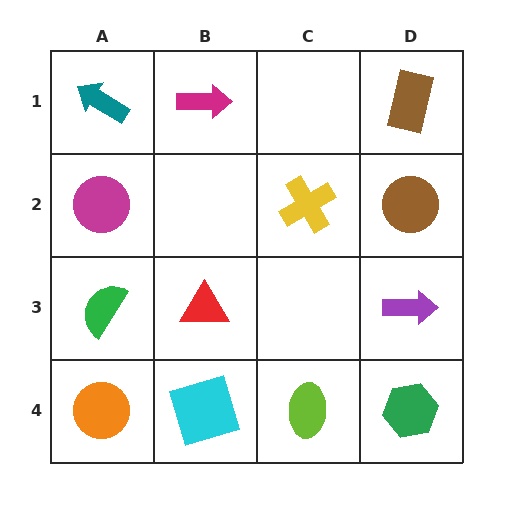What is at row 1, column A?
A teal arrow.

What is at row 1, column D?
A brown rectangle.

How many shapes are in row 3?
3 shapes.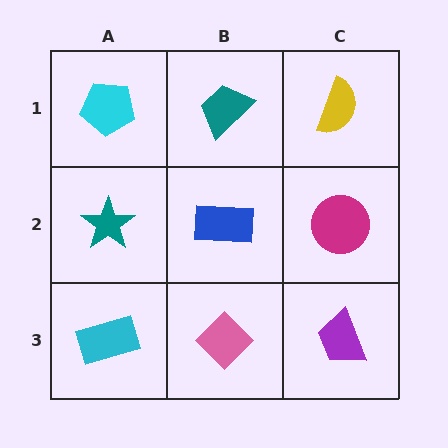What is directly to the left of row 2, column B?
A teal star.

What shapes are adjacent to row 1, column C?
A magenta circle (row 2, column C), a teal trapezoid (row 1, column B).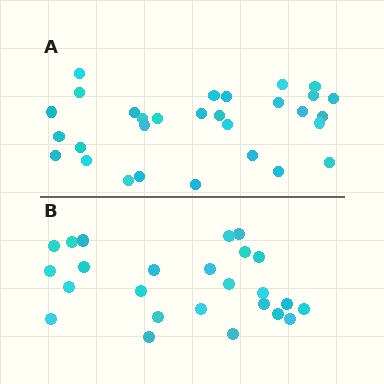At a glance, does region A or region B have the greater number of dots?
Region A (the top region) has more dots.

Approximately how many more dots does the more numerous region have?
Region A has about 5 more dots than region B.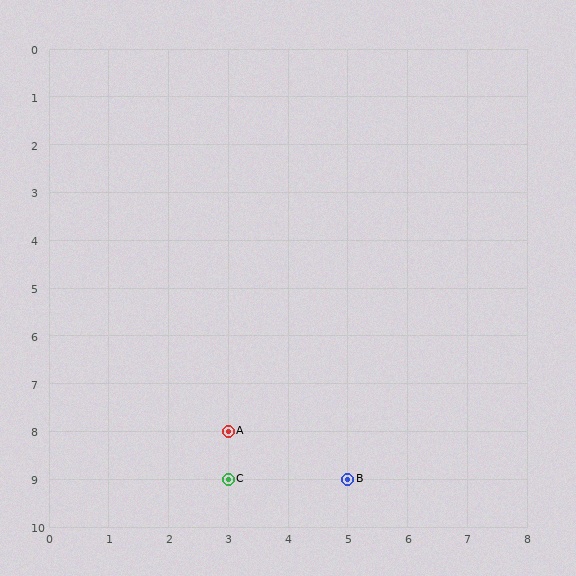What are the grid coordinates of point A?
Point A is at grid coordinates (3, 8).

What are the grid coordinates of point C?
Point C is at grid coordinates (3, 9).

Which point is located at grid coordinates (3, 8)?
Point A is at (3, 8).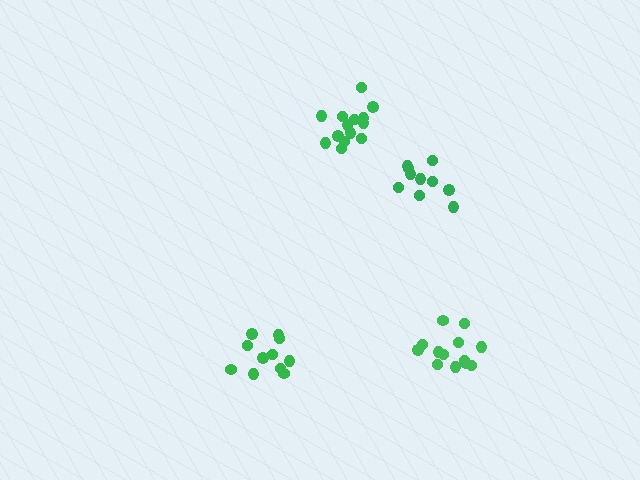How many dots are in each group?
Group 1: 14 dots, Group 2: 10 dots, Group 3: 11 dots, Group 4: 13 dots (48 total).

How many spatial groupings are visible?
There are 4 spatial groupings.